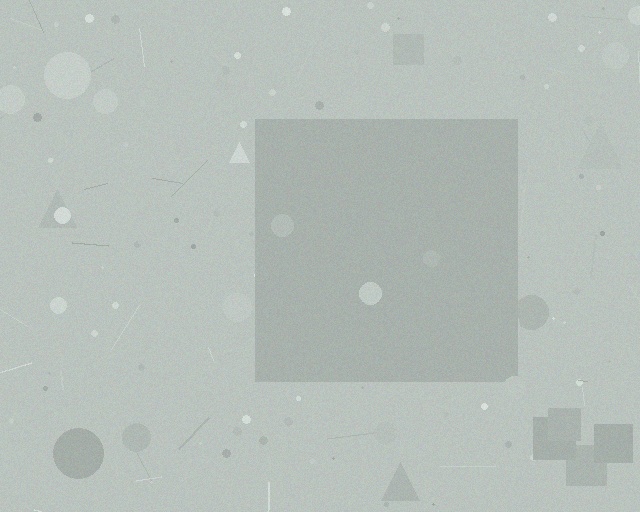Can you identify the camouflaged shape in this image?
The camouflaged shape is a square.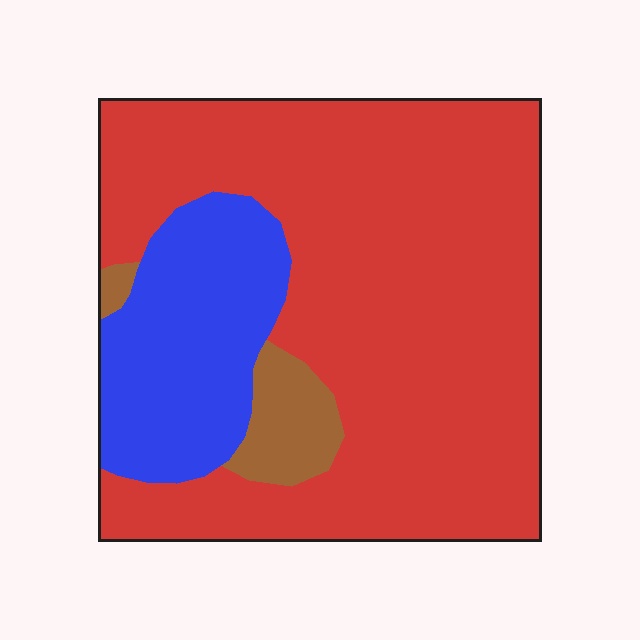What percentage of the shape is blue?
Blue takes up about one fifth (1/5) of the shape.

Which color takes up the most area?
Red, at roughly 75%.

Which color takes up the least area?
Brown, at roughly 5%.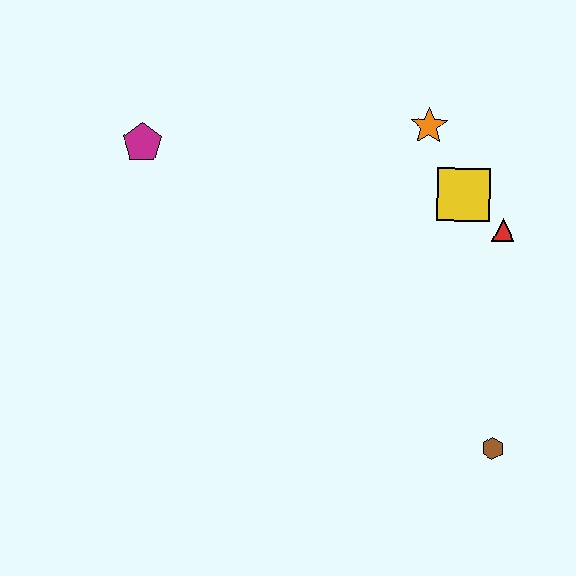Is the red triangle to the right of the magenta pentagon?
Yes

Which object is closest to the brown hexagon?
The red triangle is closest to the brown hexagon.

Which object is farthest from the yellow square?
The magenta pentagon is farthest from the yellow square.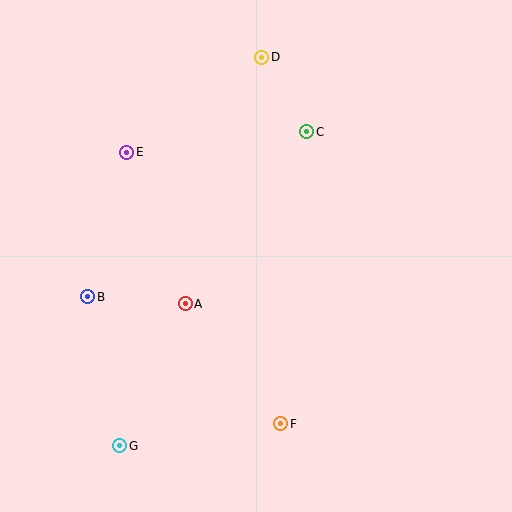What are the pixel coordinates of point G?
Point G is at (120, 446).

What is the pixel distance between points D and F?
The distance between D and F is 367 pixels.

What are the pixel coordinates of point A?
Point A is at (185, 304).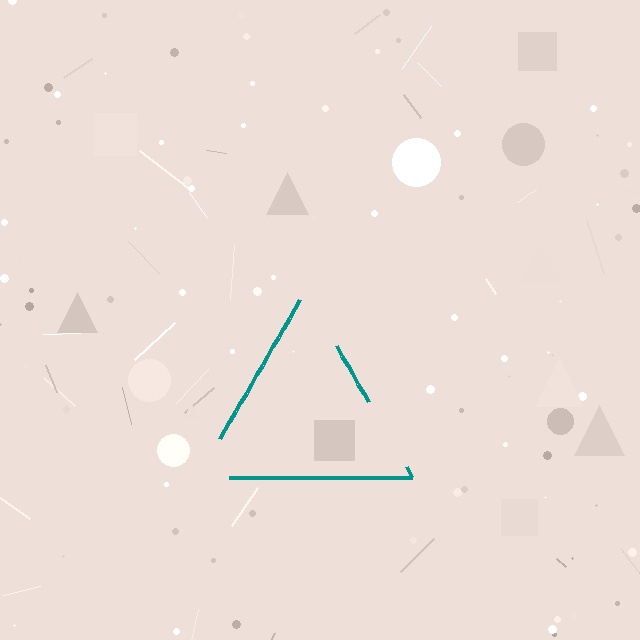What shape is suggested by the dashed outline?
The dashed outline suggests a triangle.